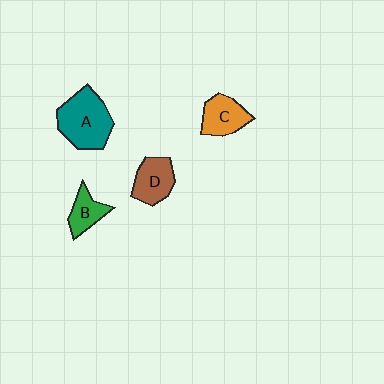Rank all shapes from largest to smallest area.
From largest to smallest: A (teal), D (brown), C (orange), B (green).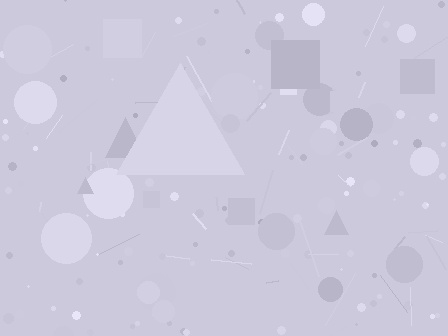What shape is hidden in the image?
A triangle is hidden in the image.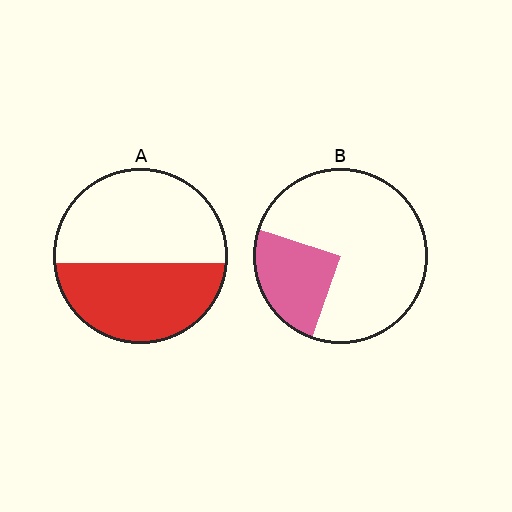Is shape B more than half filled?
No.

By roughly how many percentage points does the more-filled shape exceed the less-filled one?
By roughly 20 percentage points (A over B).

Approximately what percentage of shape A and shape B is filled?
A is approximately 45% and B is approximately 25%.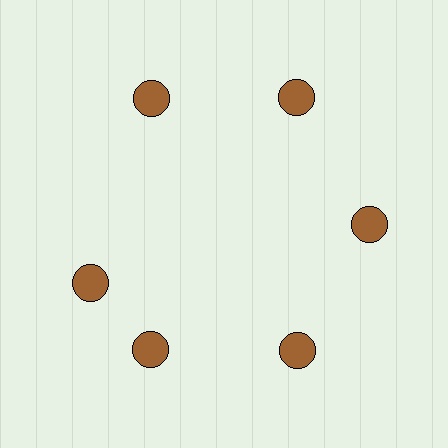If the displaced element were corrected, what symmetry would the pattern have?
It would have 6-fold rotational symmetry — the pattern would map onto itself every 60 degrees.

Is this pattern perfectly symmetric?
No. The 6 brown circles are arranged in a ring, but one element near the 9 o'clock position is rotated out of alignment along the ring, breaking the 6-fold rotational symmetry.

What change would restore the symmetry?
The symmetry would be restored by rotating it back into even spacing with its neighbors so that all 6 circles sit at equal angles and equal distance from the center.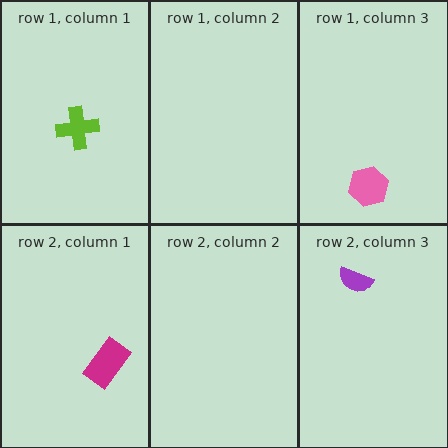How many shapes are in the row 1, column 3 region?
1.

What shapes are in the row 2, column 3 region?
The purple semicircle.